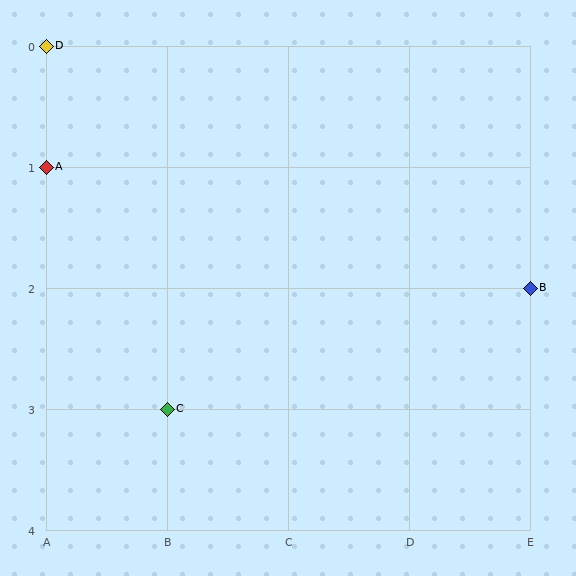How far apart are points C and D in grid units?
Points C and D are 1 column and 3 rows apart (about 3.2 grid units diagonally).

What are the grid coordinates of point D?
Point D is at grid coordinates (A, 0).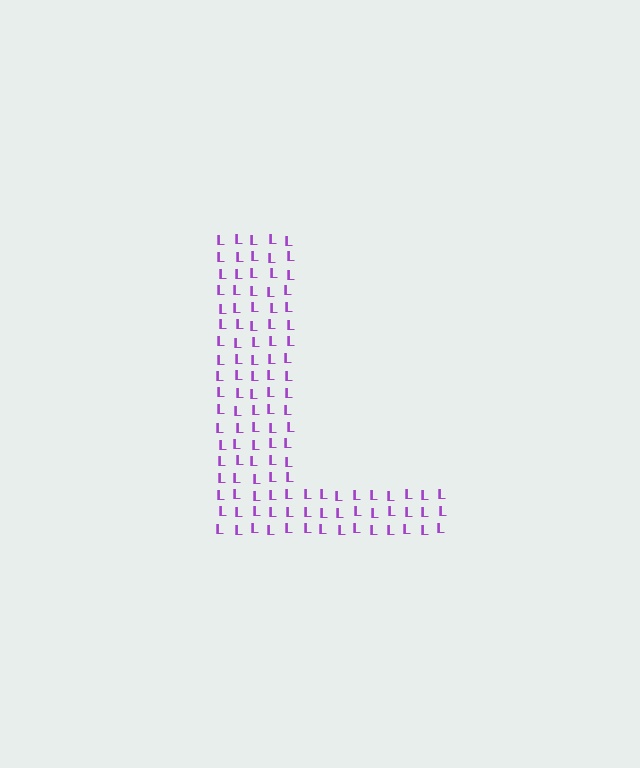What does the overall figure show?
The overall figure shows the letter L.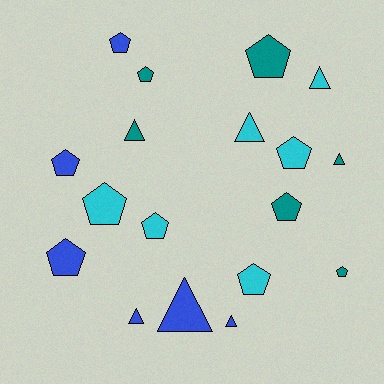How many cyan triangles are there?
There are 2 cyan triangles.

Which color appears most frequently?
Teal, with 6 objects.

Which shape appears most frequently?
Pentagon, with 11 objects.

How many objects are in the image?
There are 18 objects.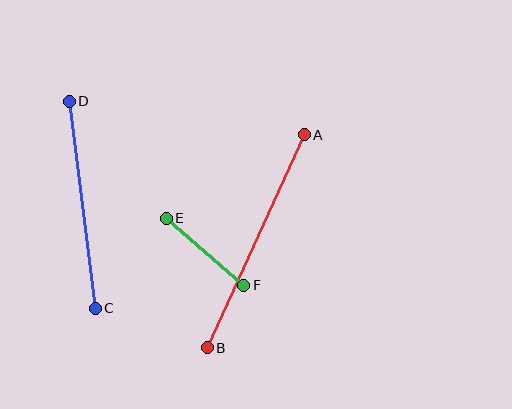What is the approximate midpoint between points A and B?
The midpoint is at approximately (256, 241) pixels.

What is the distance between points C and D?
The distance is approximately 209 pixels.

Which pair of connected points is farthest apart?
Points A and B are farthest apart.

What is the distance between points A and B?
The distance is approximately 234 pixels.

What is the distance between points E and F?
The distance is approximately 102 pixels.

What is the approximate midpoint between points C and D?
The midpoint is at approximately (82, 205) pixels.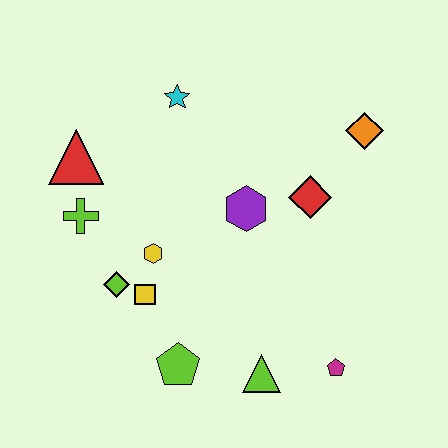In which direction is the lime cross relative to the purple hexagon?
The lime cross is to the left of the purple hexagon.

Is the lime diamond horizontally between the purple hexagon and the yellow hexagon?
No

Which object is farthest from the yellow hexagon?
The orange diamond is farthest from the yellow hexagon.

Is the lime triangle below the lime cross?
Yes